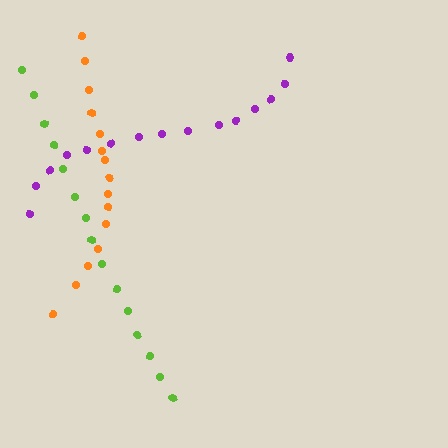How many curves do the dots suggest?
There are 3 distinct paths.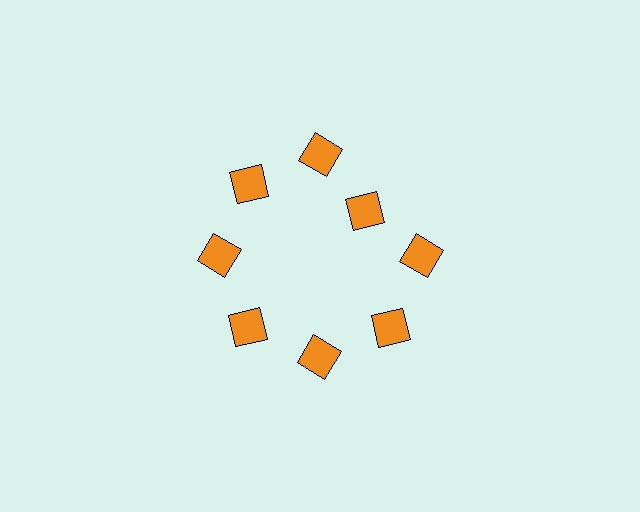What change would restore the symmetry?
The symmetry would be restored by moving it outward, back onto the ring so that all 8 squares sit at equal angles and equal distance from the center.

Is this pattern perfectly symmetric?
No. The 8 orange squares are arranged in a ring, but one element near the 2 o'clock position is pulled inward toward the center, breaking the 8-fold rotational symmetry.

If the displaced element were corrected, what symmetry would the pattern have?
It would have 8-fold rotational symmetry — the pattern would map onto itself every 45 degrees.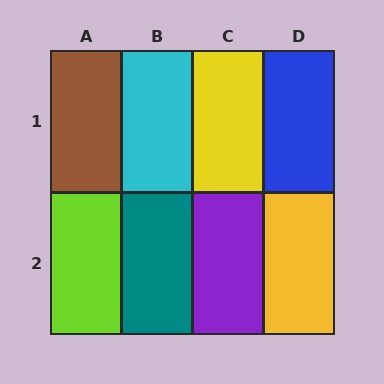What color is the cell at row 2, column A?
Lime.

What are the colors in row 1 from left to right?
Brown, cyan, yellow, blue.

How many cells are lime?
1 cell is lime.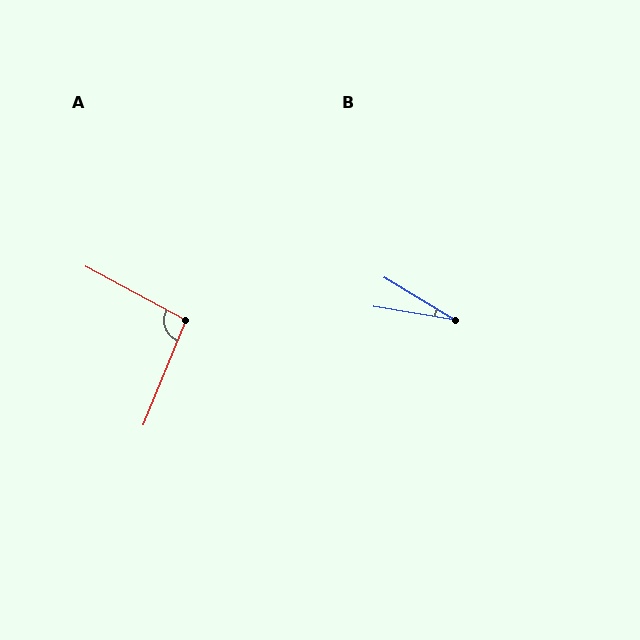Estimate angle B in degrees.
Approximately 22 degrees.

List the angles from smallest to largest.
B (22°), A (96°).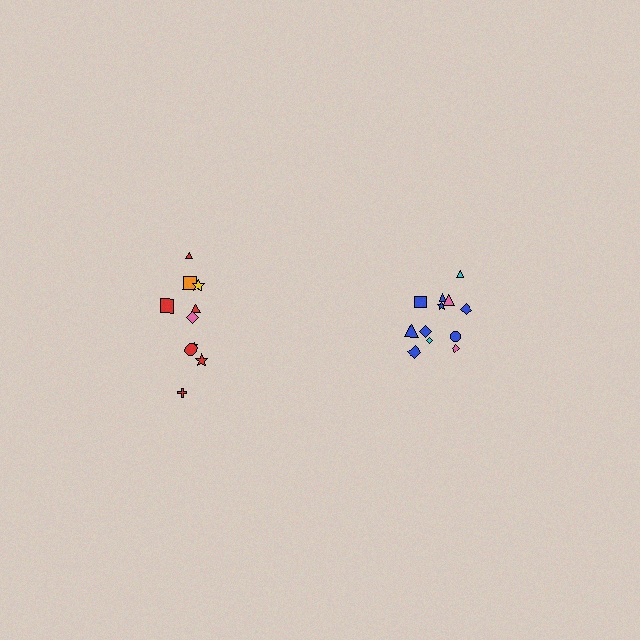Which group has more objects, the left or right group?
The right group.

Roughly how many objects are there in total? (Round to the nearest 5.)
Roughly 20 objects in total.